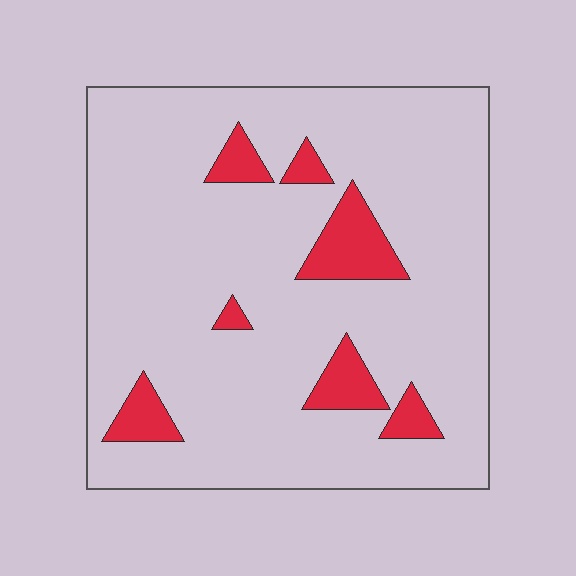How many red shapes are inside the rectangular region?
7.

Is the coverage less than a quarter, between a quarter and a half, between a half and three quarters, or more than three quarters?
Less than a quarter.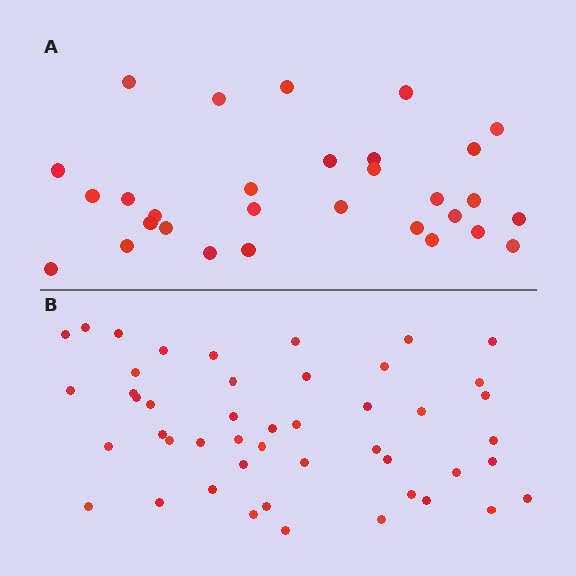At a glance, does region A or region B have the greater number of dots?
Region B (the bottom region) has more dots.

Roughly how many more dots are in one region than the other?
Region B has approximately 15 more dots than region A.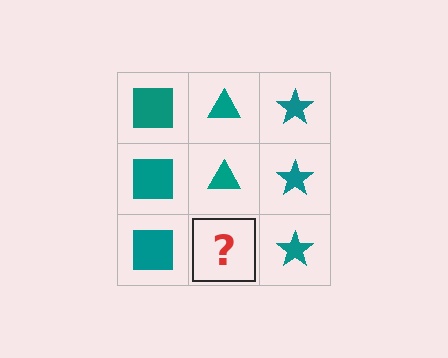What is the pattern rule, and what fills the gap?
The rule is that each column has a consistent shape. The gap should be filled with a teal triangle.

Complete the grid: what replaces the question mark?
The question mark should be replaced with a teal triangle.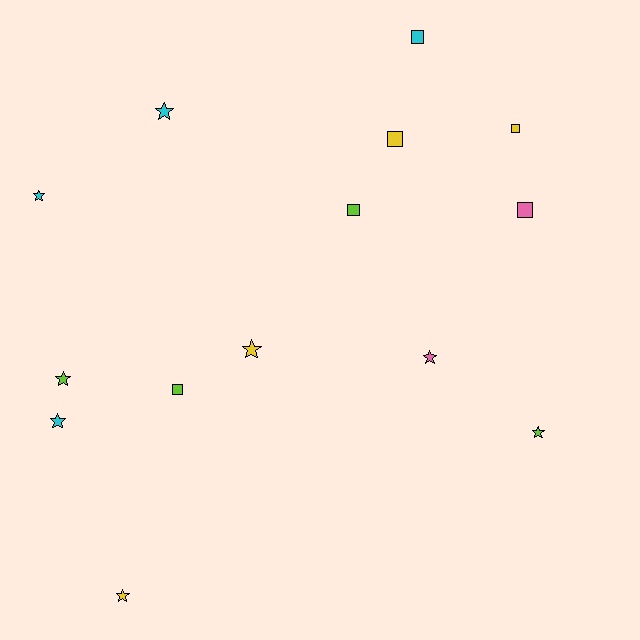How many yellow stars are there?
There are 2 yellow stars.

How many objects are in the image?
There are 14 objects.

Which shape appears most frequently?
Star, with 8 objects.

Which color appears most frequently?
Cyan, with 4 objects.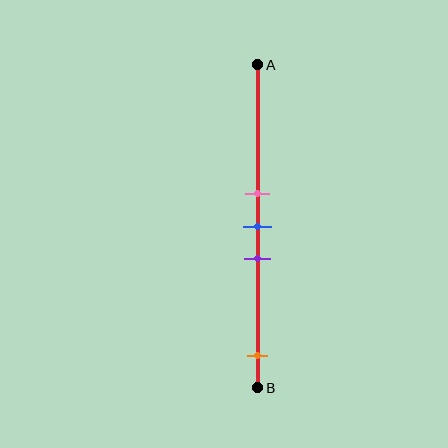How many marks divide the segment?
There are 4 marks dividing the segment.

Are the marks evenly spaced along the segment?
No, the marks are not evenly spaced.